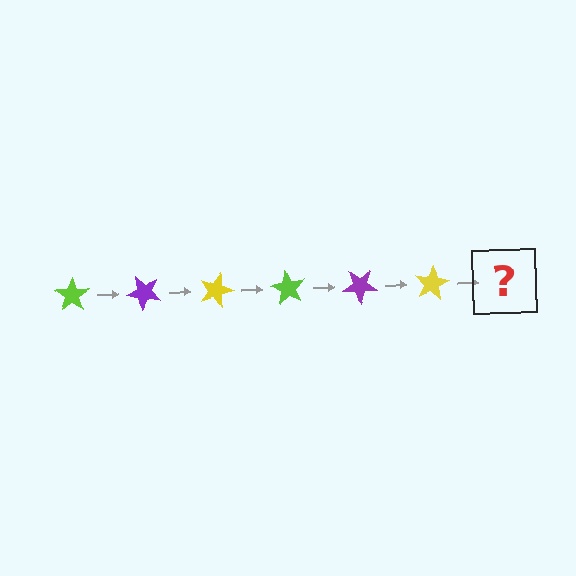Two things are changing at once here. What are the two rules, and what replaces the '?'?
The two rules are that it rotates 45 degrees each step and the color cycles through lime, purple, and yellow. The '?' should be a lime star, rotated 270 degrees from the start.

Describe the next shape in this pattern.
It should be a lime star, rotated 270 degrees from the start.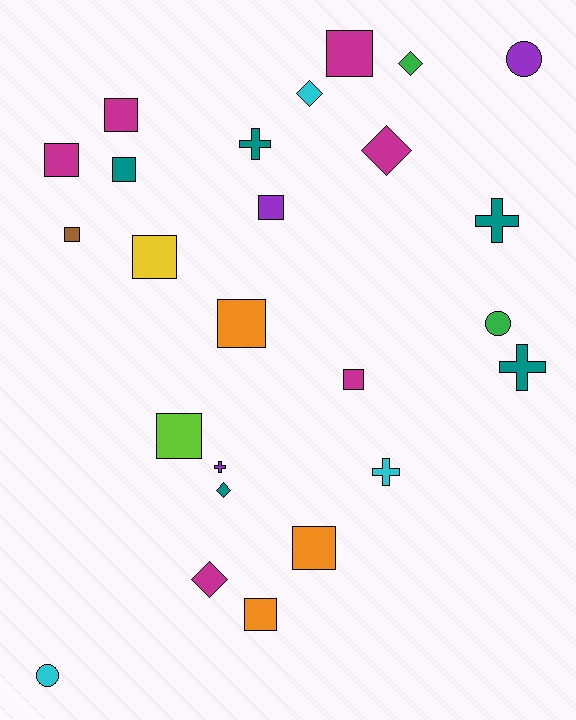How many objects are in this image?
There are 25 objects.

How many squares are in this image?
There are 12 squares.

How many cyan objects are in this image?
There are 3 cyan objects.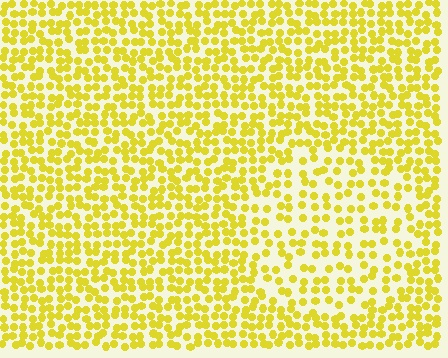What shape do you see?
I see a circle.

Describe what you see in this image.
The image contains small yellow elements arranged at two different densities. A circle-shaped region is visible where the elements are less densely packed than the surrounding area.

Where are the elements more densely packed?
The elements are more densely packed outside the circle boundary.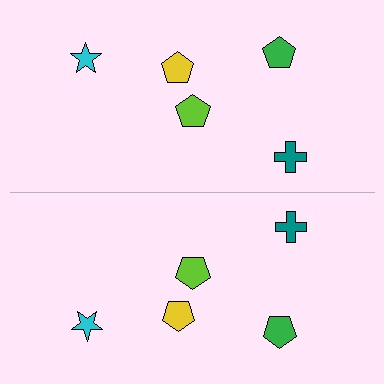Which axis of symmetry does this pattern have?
The pattern has a horizontal axis of symmetry running through the center of the image.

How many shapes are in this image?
There are 10 shapes in this image.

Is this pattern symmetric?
Yes, this pattern has bilateral (reflection) symmetry.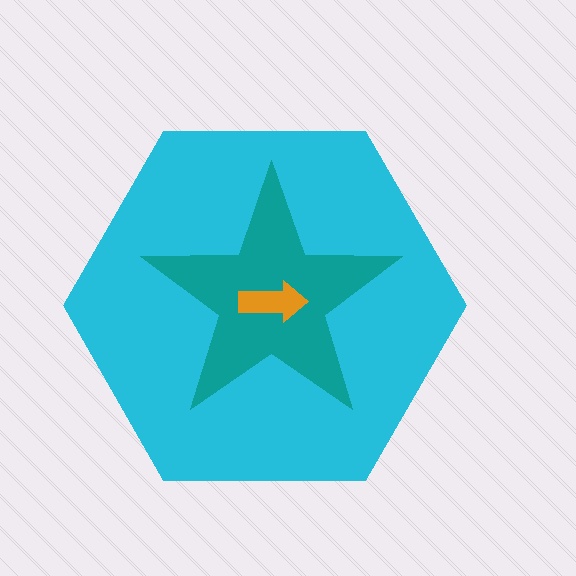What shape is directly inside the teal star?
The orange arrow.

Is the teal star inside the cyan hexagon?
Yes.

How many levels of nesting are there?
3.